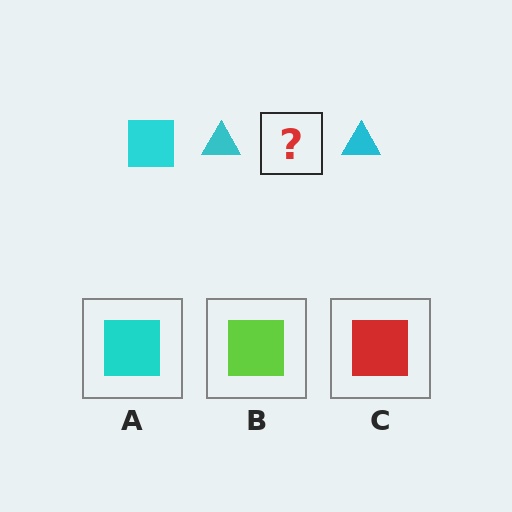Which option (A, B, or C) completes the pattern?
A.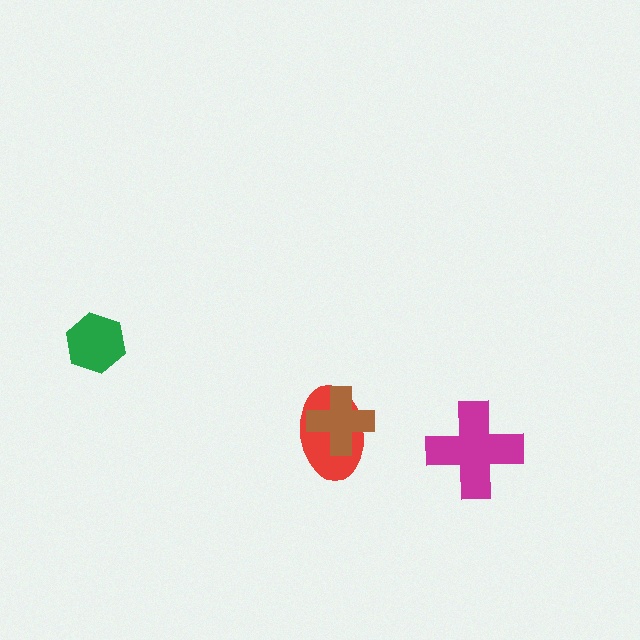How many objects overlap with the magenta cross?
0 objects overlap with the magenta cross.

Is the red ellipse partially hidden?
Yes, it is partially covered by another shape.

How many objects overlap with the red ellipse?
1 object overlaps with the red ellipse.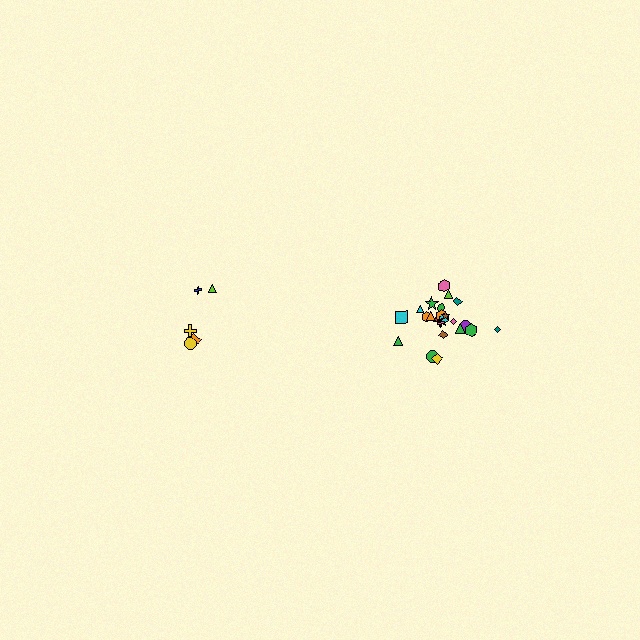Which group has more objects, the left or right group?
The right group.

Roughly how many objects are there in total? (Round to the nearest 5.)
Roughly 30 objects in total.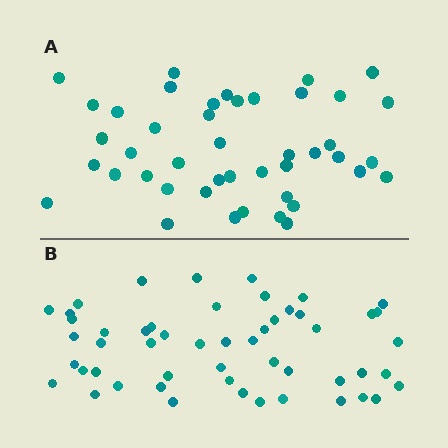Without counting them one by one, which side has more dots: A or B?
Region B (the bottom region) has more dots.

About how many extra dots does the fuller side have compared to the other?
Region B has roughly 8 or so more dots than region A.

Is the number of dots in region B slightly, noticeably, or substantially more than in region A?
Region B has only slightly more — the two regions are fairly close. The ratio is roughly 1.2 to 1.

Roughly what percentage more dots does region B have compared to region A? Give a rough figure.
About 20% more.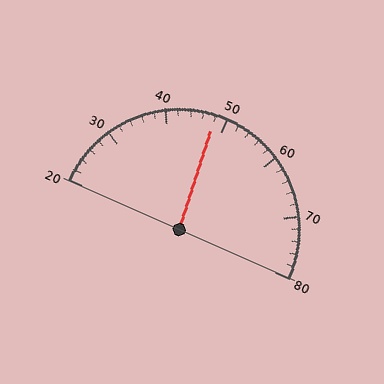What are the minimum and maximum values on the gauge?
The gauge ranges from 20 to 80.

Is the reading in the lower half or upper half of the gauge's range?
The reading is in the lower half of the range (20 to 80).